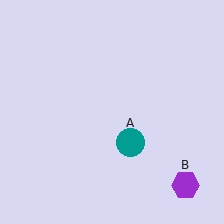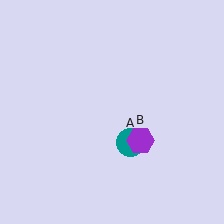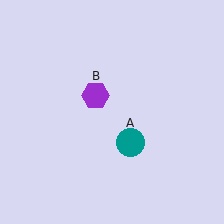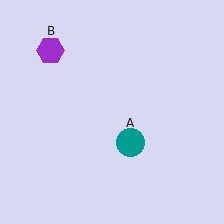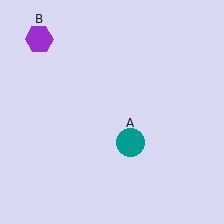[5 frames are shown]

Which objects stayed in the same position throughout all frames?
Teal circle (object A) remained stationary.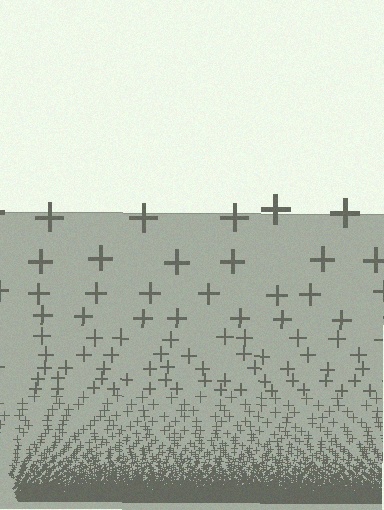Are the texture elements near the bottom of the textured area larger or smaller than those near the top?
Smaller. The gradient is inverted — elements near the bottom are smaller and denser.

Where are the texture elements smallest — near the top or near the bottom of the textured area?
Near the bottom.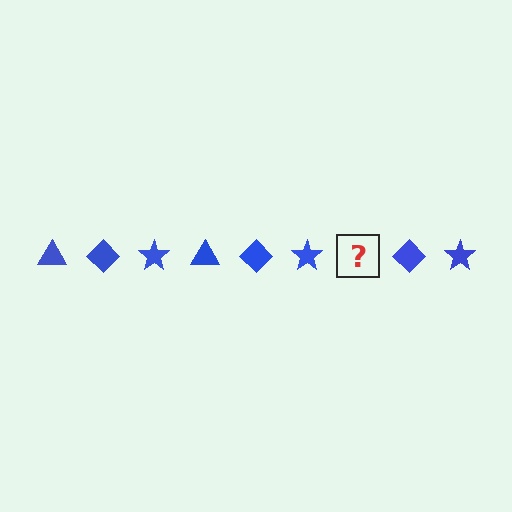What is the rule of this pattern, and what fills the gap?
The rule is that the pattern cycles through triangle, diamond, star shapes in blue. The gap should be filled with a blue triangle.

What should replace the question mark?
The question mark should be replaced with a blue triangle.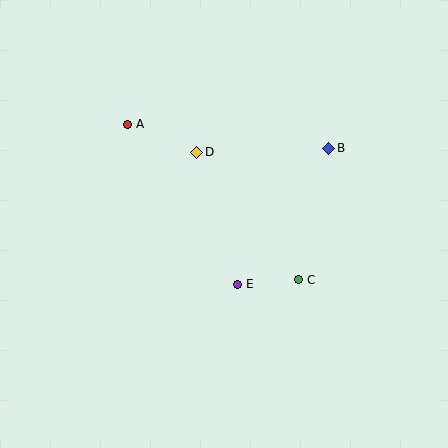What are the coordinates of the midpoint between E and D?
The midpoint between E and D is at (217, 218).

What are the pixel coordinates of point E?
Point E is at (238, 284).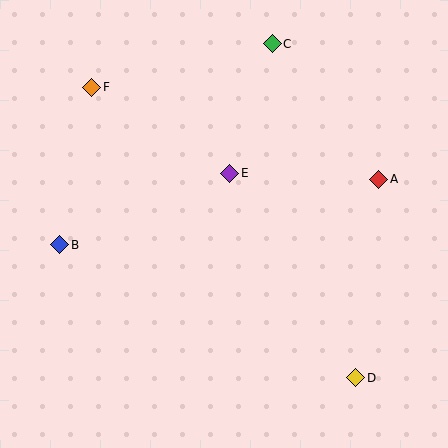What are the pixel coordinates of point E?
Point E is at (230, 173).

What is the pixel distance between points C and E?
The distance between C and E is 136 pixels.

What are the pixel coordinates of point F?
Point F is at (92, 87).